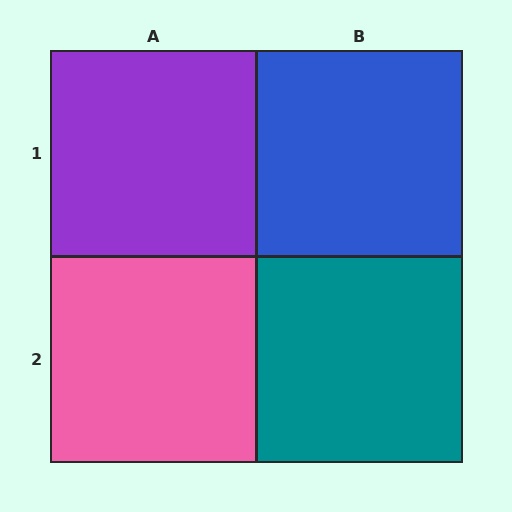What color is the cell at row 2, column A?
Pink.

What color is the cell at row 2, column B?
Teal.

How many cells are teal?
1 cell is teal.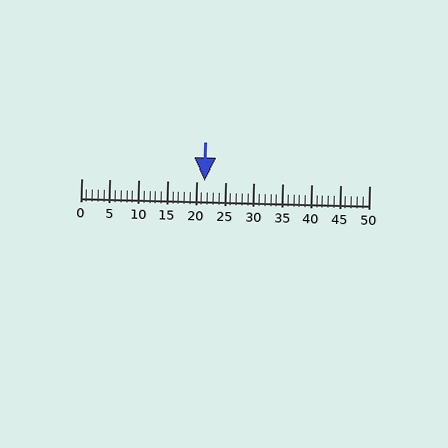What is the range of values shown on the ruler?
The ruler shows values from 0 to 50.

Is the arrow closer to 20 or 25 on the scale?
The arrow is closer to 20.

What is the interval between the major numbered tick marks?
The major tick marks are spaced 5 units apart.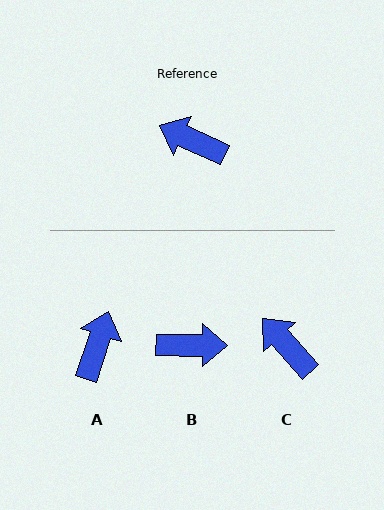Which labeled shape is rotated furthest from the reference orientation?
B, about 156 degrees away.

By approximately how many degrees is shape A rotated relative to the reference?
Approximately 84 degrees clockwise.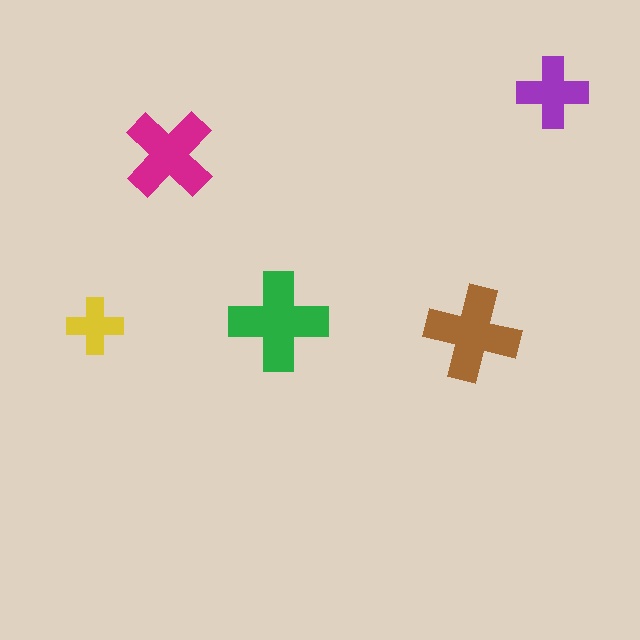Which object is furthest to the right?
The purple cross is rightmost.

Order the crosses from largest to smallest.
the green one, the brown one, the magenta one, the purple one, the yellow one.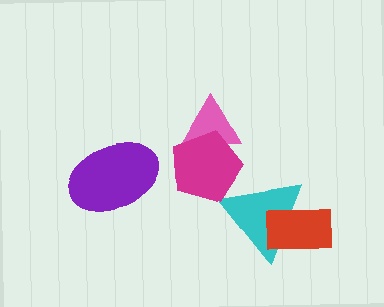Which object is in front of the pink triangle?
The magenta pentagon is in front of the pink triangle.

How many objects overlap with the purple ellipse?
0 objects overlap with the purple ellipse.